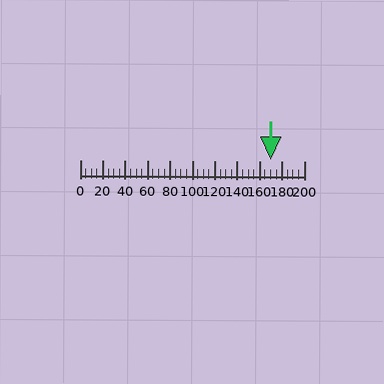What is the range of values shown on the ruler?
The ruler shows values from 0 to 200.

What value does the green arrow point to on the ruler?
The green arrow points to approximately 170.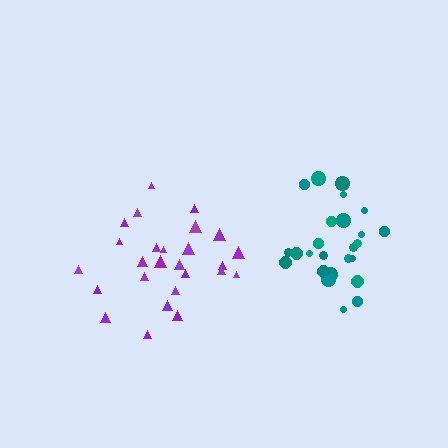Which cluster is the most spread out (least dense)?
Purple.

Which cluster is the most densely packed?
Teal.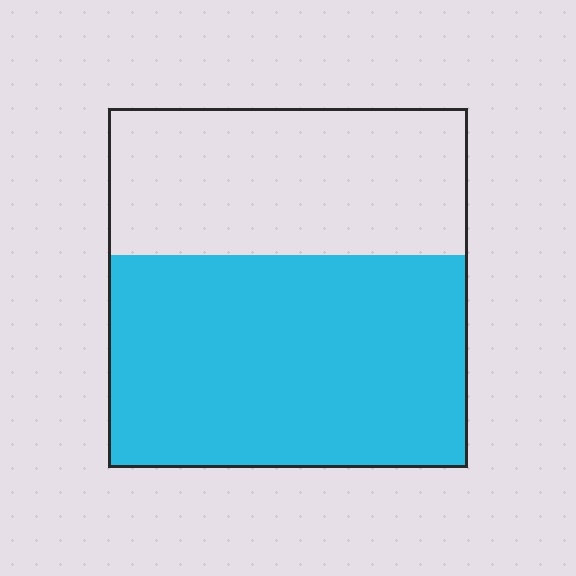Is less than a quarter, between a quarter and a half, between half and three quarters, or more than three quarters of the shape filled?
Between half and three quarters.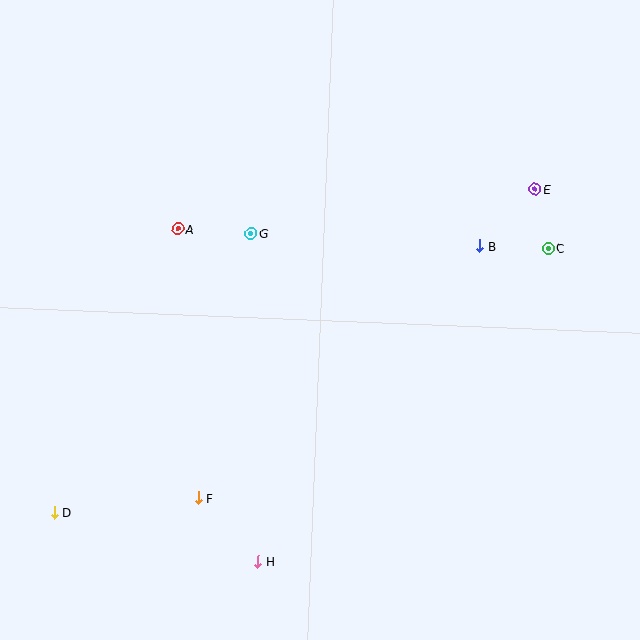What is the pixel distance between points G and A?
The distance between G and A is 74 pixels.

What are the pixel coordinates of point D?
Point D is at (54, 512).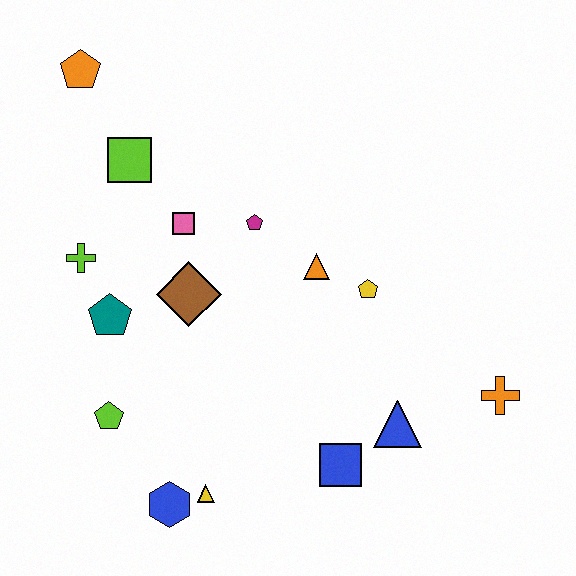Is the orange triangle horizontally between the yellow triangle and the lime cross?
No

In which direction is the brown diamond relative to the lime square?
The brown diamond is below the lime square.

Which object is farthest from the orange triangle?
The orange pentagon is farthest from the orange triangle.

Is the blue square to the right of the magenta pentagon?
Yes